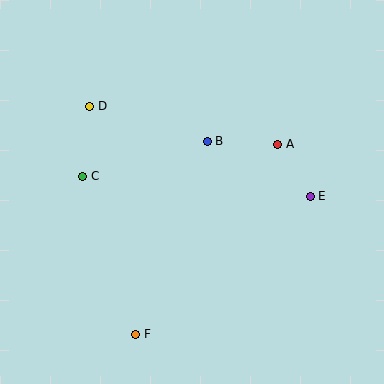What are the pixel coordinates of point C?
Point C is at (83, 176).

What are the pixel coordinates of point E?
Point E is at (310, 196).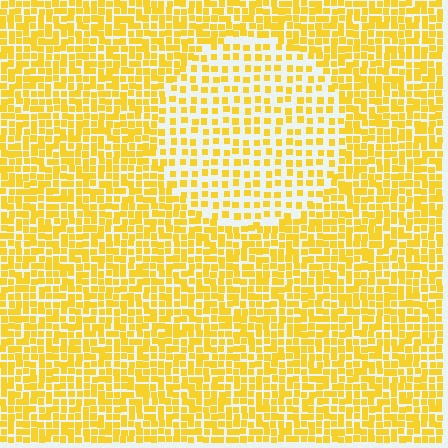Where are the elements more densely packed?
The elements are more densely packed outside the circle boundary.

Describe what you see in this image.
The image contains small yellow elements arranged at two different densities. A circle-shaped region is visible where the elements are less densely packed than the surrounding area.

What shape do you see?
I see a circle.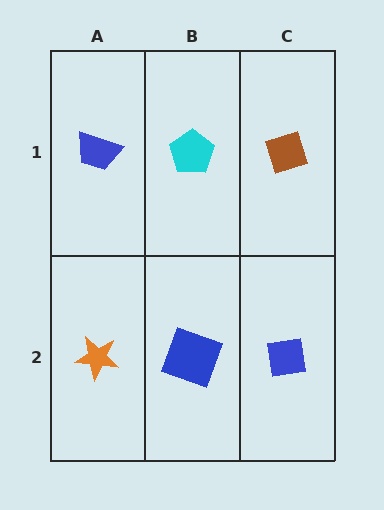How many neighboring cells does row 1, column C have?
2.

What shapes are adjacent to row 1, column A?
An orange star (row 2, column A), a cyan pentagon (row 1, column B).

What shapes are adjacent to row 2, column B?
A cyan pentagon (row 1, column B), an orange star (row 2, column A), a blue square (row 2, column C).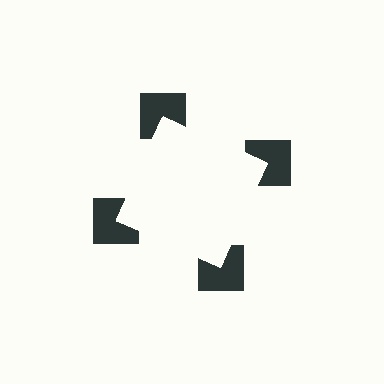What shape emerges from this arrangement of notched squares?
An illusory square — its edges are inferred from the aligned wedge cuts in the notched squares, not physically drawn.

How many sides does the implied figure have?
4 sides.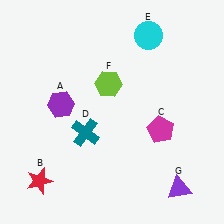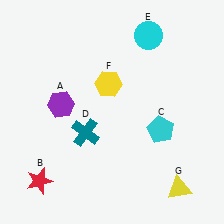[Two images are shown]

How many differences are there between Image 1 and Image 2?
There are 3 differences between the two images.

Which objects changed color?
C changed from magenta to cyan. F changed from lime to yellow. G changed from purple to yellow.